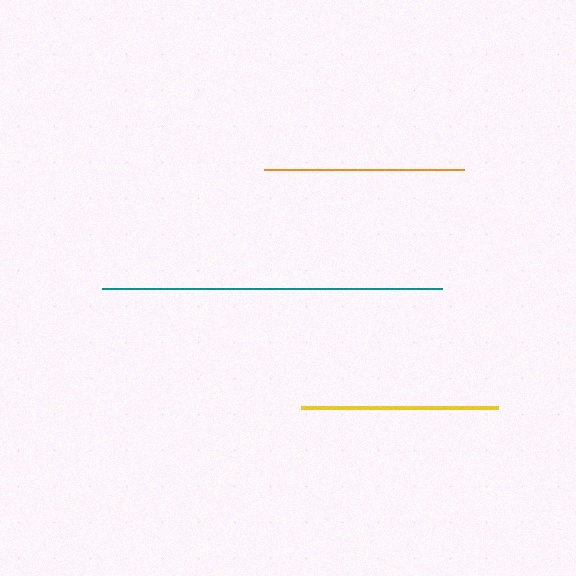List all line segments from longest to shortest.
From longest to shortest: teal, orange, yellow.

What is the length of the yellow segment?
The yellow segment is approximately 197 pixels long.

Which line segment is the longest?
The teal line is the longest at approximately 340 pixels.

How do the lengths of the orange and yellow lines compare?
The orange and yellow lines are approximately the same length.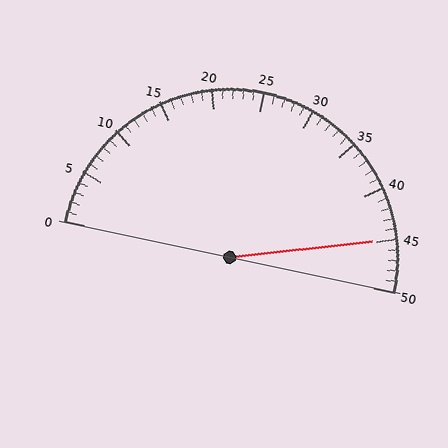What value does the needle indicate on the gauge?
The needle indicates approximately 45.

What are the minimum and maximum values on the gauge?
The gauge ranges from 0 to 50.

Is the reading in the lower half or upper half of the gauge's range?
The reading is in the upper half of the range (0 to 50).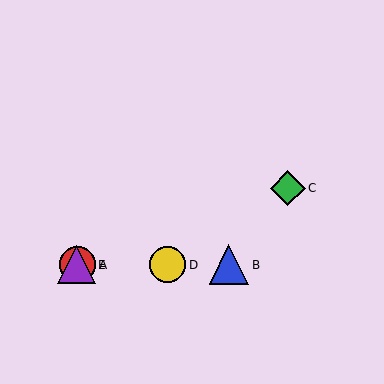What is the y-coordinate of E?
Object E is at y≈265.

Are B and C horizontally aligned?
No, B is at y≈265 and C is at y≈188.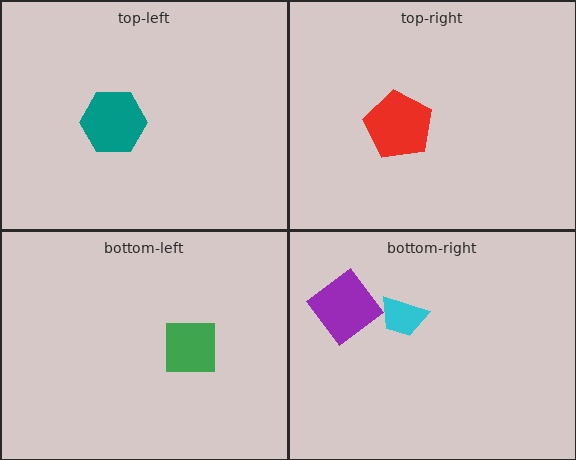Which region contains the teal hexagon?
The top-left region.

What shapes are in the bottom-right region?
The purple diamond, the cyan trapezoid.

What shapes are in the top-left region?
The teal hexagon.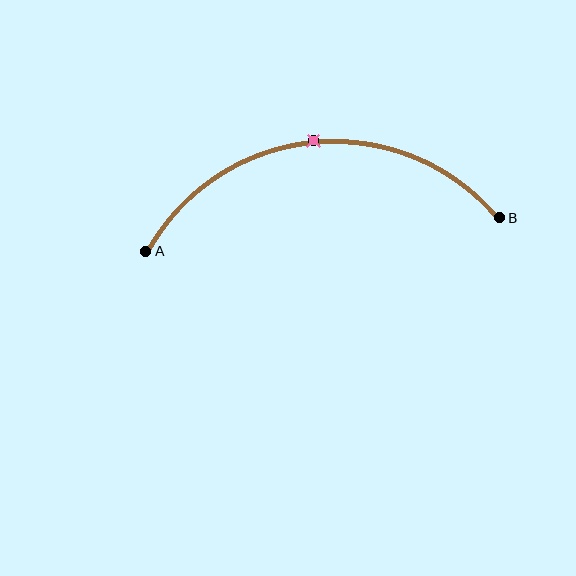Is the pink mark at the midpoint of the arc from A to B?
Yes. The pink mark lies on the arc at equal arc-length from both A and B — it is the arc midpoint.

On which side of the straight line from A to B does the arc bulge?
The arc bulges above the straight line connecting A and B.